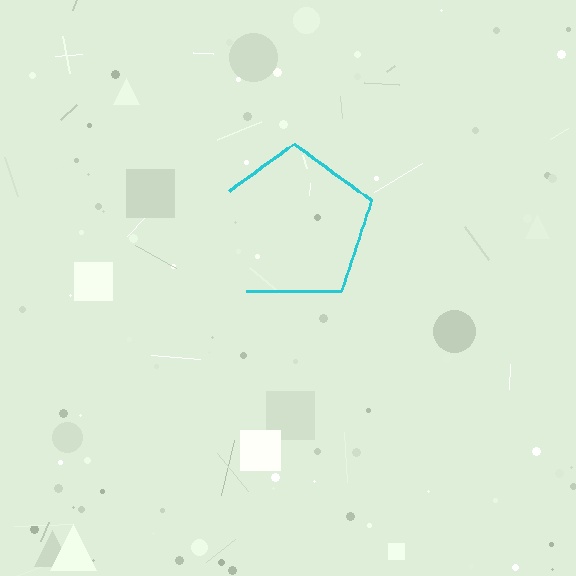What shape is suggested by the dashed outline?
The dashed outline suggests a pentagon.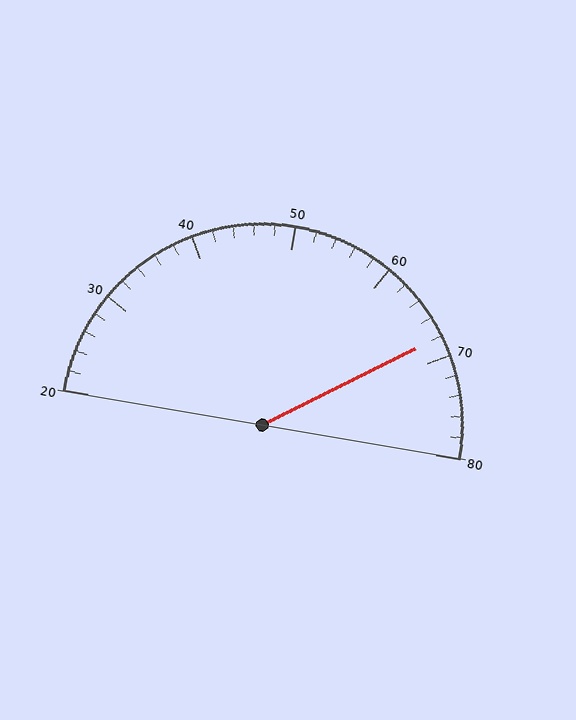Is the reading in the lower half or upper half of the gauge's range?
The reading is in the upper half of the range (20 to 80).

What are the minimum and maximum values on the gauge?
The gauge ranges from 20 to 80.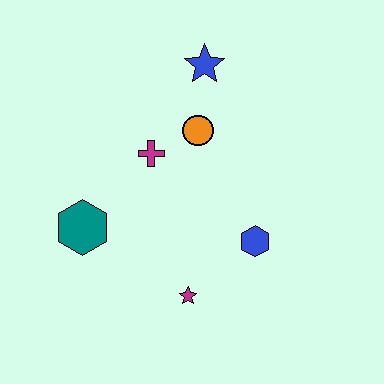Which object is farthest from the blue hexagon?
The blue star is farthest from the blue hexagon.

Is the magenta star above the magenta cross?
No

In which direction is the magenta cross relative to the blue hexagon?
The magenta cross is to the left of the blue hexagon.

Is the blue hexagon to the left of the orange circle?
No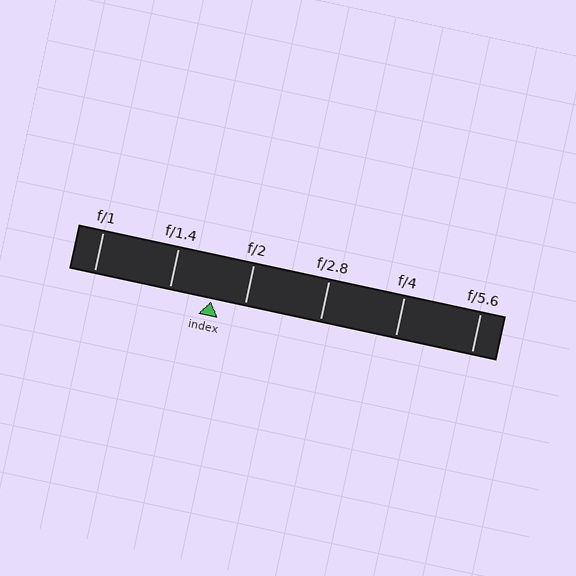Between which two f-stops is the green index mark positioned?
The index mark is between f/1.4 and f/2.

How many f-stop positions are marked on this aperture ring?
There are 6 f-stop positions marked.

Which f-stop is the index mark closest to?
The index mark is closest to f/2.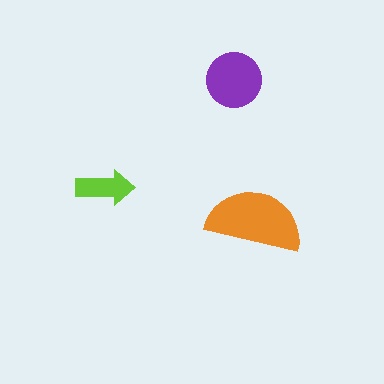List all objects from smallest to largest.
The lime arrow, the purple circle, the orange semicircle.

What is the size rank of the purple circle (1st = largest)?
2nd.